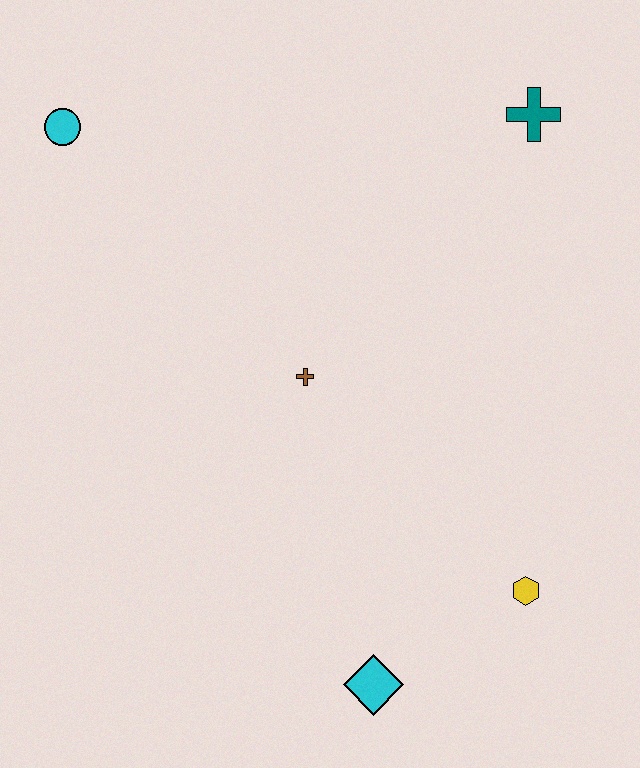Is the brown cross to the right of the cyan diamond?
No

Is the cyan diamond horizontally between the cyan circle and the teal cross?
Yes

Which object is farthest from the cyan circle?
The yellow hexagon is farthest from the cyan circle.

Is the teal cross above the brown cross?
Yes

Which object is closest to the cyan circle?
The brown cross is closest to the cyan circle.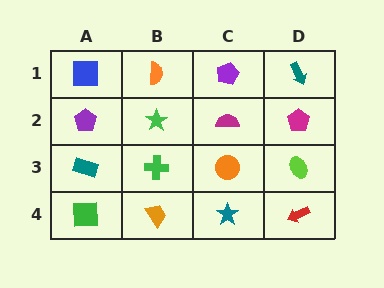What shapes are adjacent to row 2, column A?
A blue square (row 1, column A), a teal rectangle (row 3, column A), a green star (row 2, column B).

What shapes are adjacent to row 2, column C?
A purple pentagon (row 1, column C), an orange circle (row 3, column C), a green star (row 2, column B), a magenta pentagon (row 2, column D).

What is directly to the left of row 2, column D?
A magenta semicircle.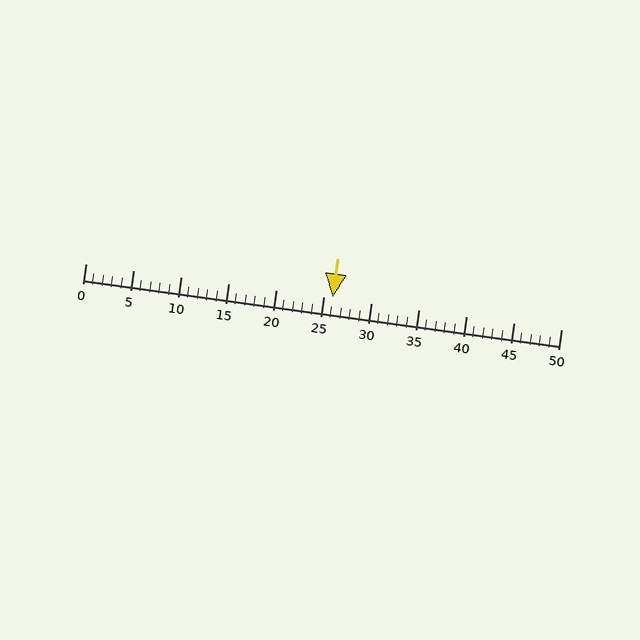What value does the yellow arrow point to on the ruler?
The yellow arrow points to approximately 26.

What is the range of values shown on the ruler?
The ruler shows values from 0 to 50.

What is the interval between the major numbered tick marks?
The major tick marks are spaced 5 units apart.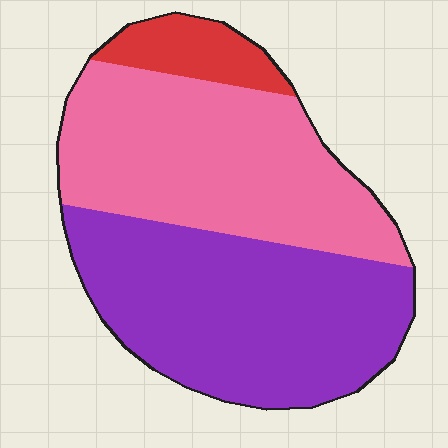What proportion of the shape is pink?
Pink takes up about two fifths (2/5) of the shape.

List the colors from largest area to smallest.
From largest to smallest: purple, pink, red.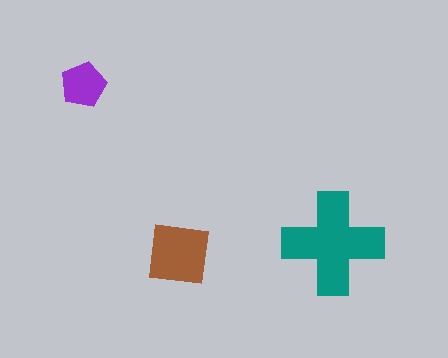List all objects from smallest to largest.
The purple pentagon, the brown square, the teal cross.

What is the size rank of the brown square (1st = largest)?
2nd.